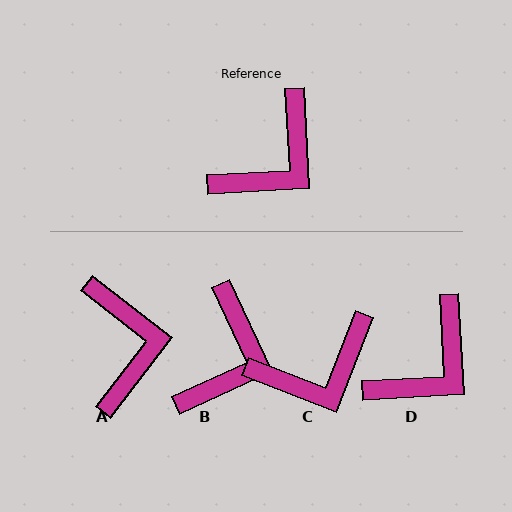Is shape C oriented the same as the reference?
No, it is off by about 24 degrees.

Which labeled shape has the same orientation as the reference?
D.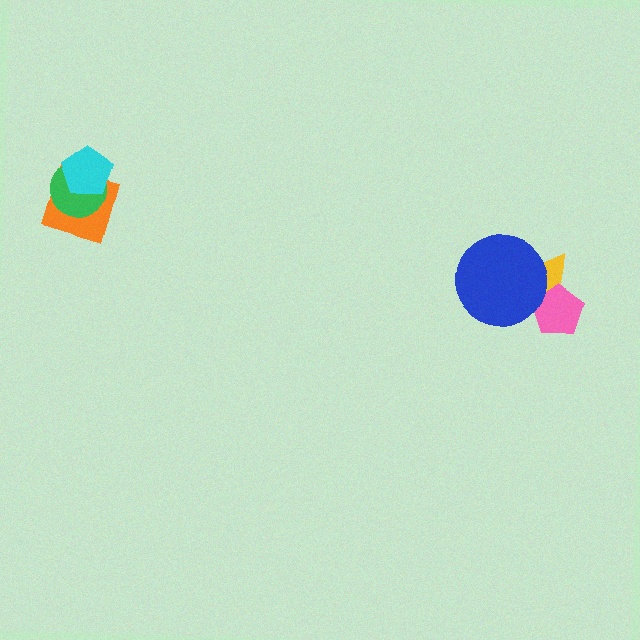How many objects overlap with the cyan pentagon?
2 objects overlap with the cyan pentagon.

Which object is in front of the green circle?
The cyan pentagon is in front of the green circle.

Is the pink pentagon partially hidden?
Yes, it is partially covered by another shape.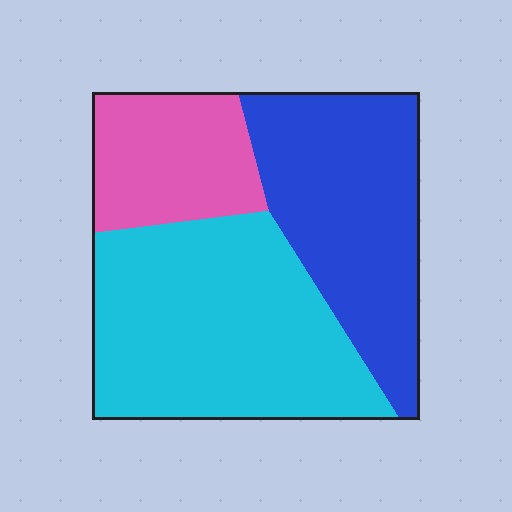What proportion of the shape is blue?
Blue takes up about one third (1/3) of the shape.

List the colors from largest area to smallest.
From largest to smallest: cyan, blue, pink.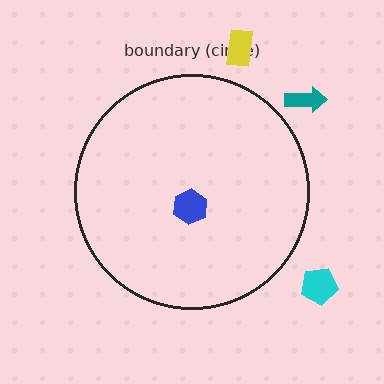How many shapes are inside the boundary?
1 inside, 3 outside.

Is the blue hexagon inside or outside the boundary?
Inside.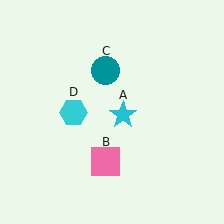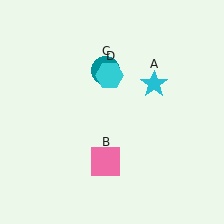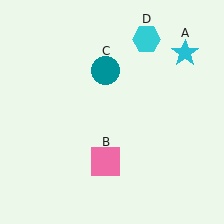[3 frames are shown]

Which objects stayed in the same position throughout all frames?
Pink square (object B) and teal circle (object C) remained stationary.